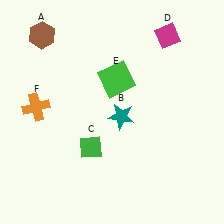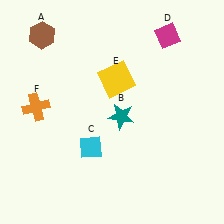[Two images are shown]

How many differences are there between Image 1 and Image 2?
There are 2 differences between the two images.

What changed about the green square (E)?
In Image 1, E is green. In Image 2, it changed to yellow.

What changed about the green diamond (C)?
In Image 1, C is green. In Image 2, it changed to cyan.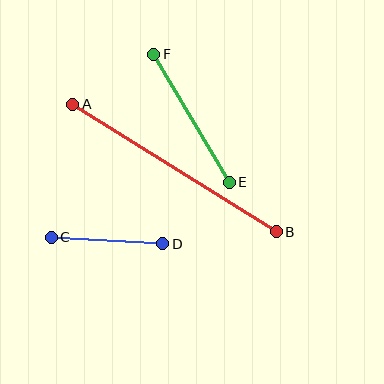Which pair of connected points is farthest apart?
Points A and B are farthest apart.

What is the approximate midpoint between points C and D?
The midpoint is at approximately (107, 241) pixels.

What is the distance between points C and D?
The distance is approximately 112 pixels.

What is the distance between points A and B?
The distance is approximately 240 pixels.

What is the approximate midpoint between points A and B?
The midpoint is at approximately (175, 168) pixels.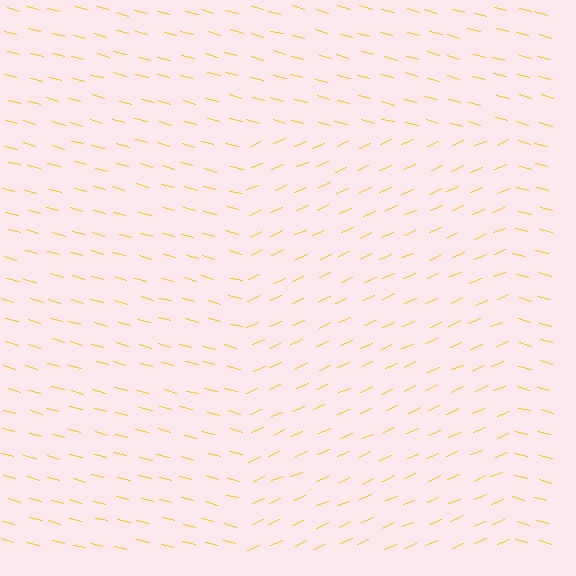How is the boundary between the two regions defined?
The boundary is defined purely by a change in line orientation (approximately 38 degrees difference). All lines are the same color and thickness.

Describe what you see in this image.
The image is filled with small yellow line segments. A rectangle region in the image has lines oriented differently from the surrounding lines, creating a visible texture boundary.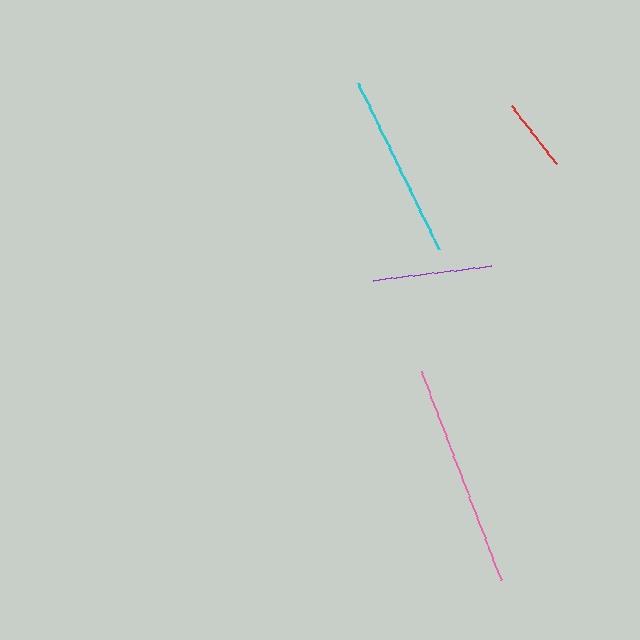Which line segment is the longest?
The pink line is the longest at approximately 224 pixels.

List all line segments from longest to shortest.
From longest to shortest: pink, cyan, purple, red.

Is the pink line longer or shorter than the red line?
The pink line is longer than the red line.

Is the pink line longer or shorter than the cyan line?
The pink line is longer than the cyan line.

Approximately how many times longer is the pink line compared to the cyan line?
The pink line is approximately 1.2 times the length of the cyan line.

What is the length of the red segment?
The red segment is approximately 74 pixels long.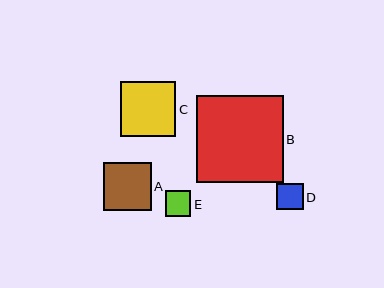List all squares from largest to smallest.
From largest to smallest: B, C, A, D, E.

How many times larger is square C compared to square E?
Square C is approximately 2.2 times the size of square E.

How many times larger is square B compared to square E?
Square B is approximately 3.4 times the size of square E.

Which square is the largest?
Square B is the largest with a size of approximately 87 pixels.